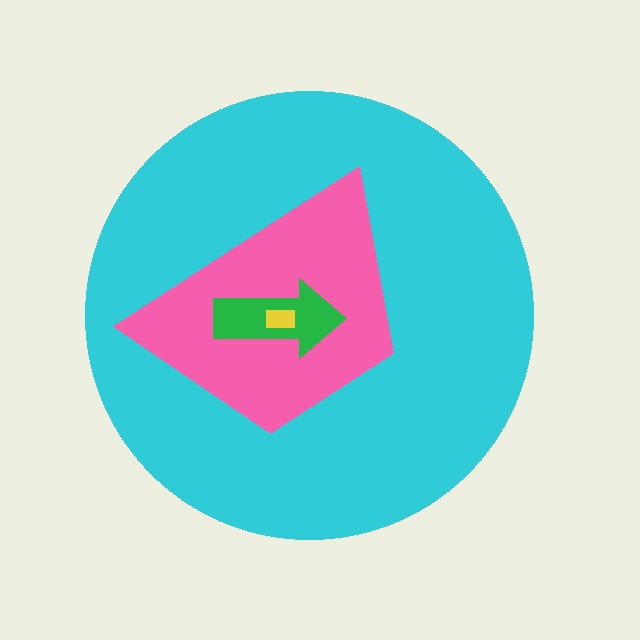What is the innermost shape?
The yellow rectangle.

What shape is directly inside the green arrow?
The yellow rectangle.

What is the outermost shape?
The cyan circle.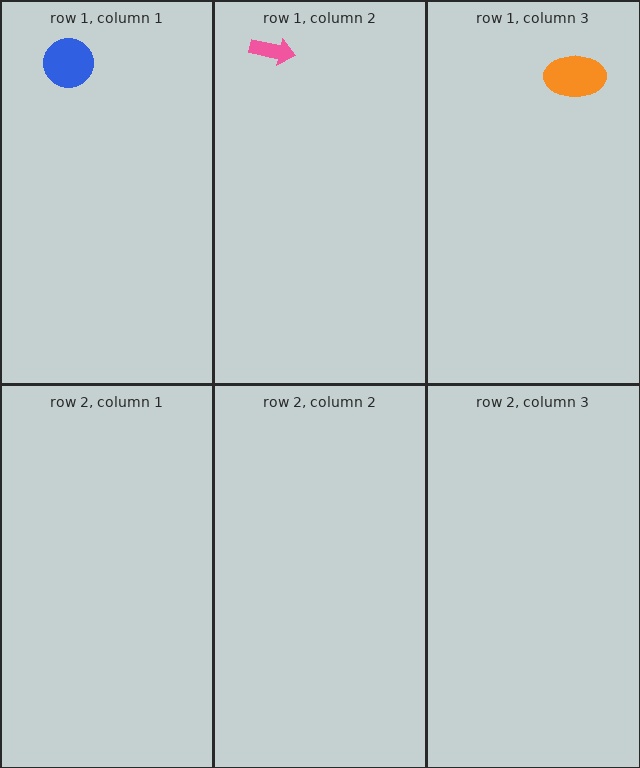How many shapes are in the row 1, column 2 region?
1.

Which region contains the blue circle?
The row 1, column 1 region.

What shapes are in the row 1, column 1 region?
The blue circle.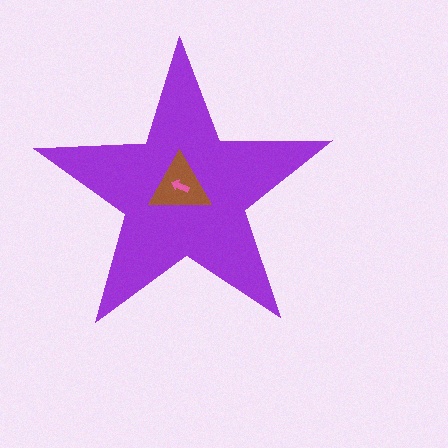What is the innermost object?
The pink arrow.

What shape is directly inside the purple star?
The brown triangle.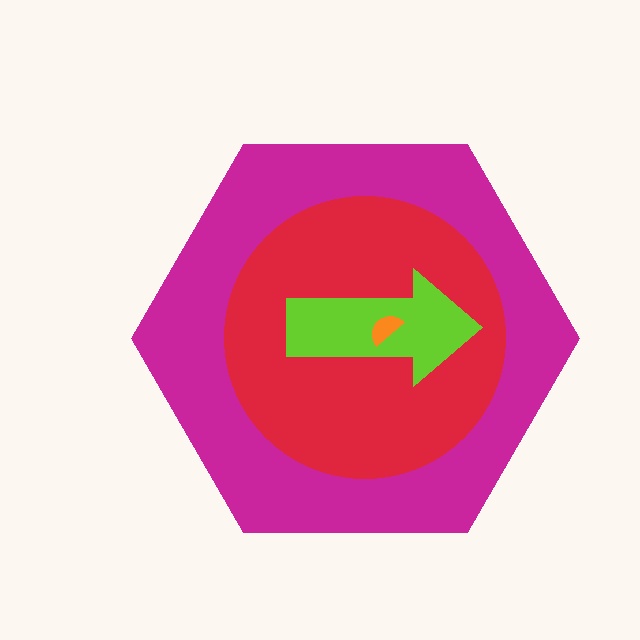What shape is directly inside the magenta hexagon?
The red circle.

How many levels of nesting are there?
4.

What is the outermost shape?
The magenta hexagon.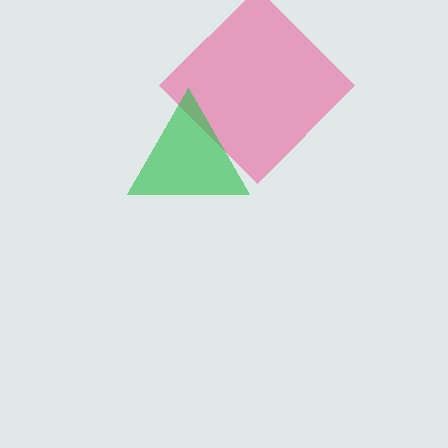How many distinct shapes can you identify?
There are 2 distinct shapes: a pink diamond, a green triangle.